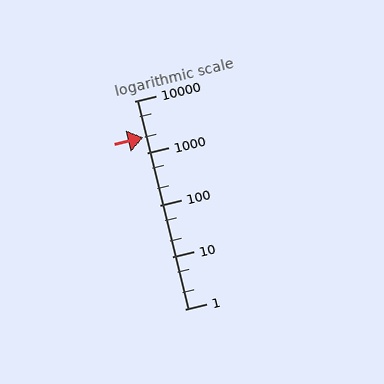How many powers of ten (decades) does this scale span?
The scale spans 4 decades, from 1 to 10000.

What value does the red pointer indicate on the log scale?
The pointer indicates approximately 2000.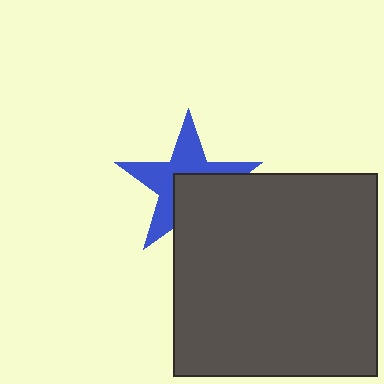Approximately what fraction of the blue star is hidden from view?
Roughly 42% of the blue star is hidden behind the dark gray square.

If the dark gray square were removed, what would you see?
You would see the complete blue star.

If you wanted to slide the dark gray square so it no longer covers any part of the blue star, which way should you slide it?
Slide it toward the lower-right — that is the most direct way to separate the two shapes.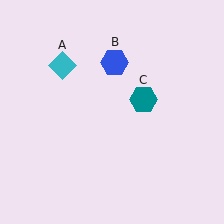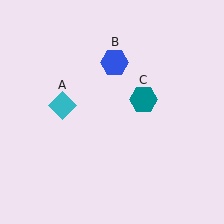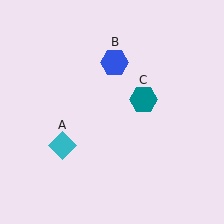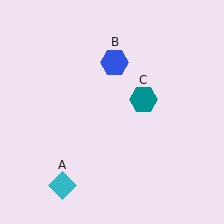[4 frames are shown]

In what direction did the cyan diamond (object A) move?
The cyan diamond (object A) moved down.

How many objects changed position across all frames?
1 object changed position: cyan diamond (object A).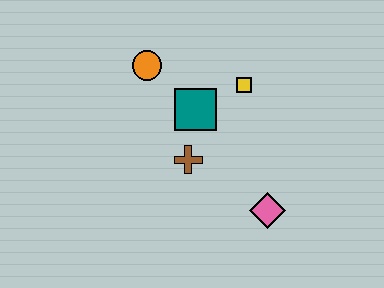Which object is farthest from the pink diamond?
The orange circle is farthest from the pink diamond.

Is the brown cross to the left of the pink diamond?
Yes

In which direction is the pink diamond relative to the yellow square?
The pink diamond is below the yellow square.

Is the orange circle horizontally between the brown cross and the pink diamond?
No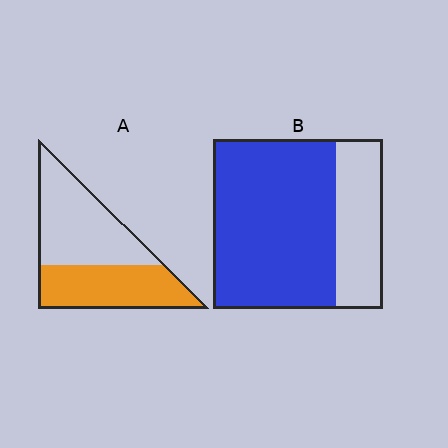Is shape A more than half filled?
No.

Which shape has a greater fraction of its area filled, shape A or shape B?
Shape B.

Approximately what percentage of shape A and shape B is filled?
A is approximately 45% and B is approximately 70%.